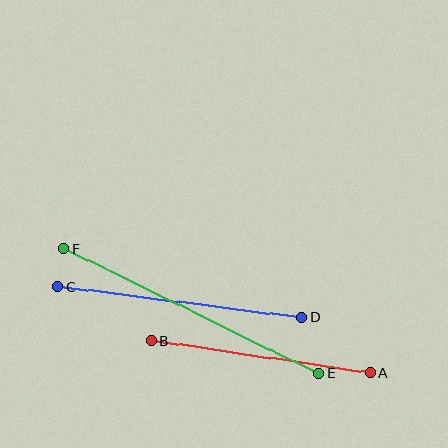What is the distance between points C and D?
The distance is approximately 247 pixels.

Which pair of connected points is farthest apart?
Points E and F are farthest apart.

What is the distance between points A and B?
The distance is approximately 221 pixels.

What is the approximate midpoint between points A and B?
The midpoint is at approximately (261, 357) pixels.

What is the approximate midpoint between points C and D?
The midpoint is at approximately (180, 302) pixels.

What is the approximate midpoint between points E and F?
The midpoint is at approximately (191, 311) pixels.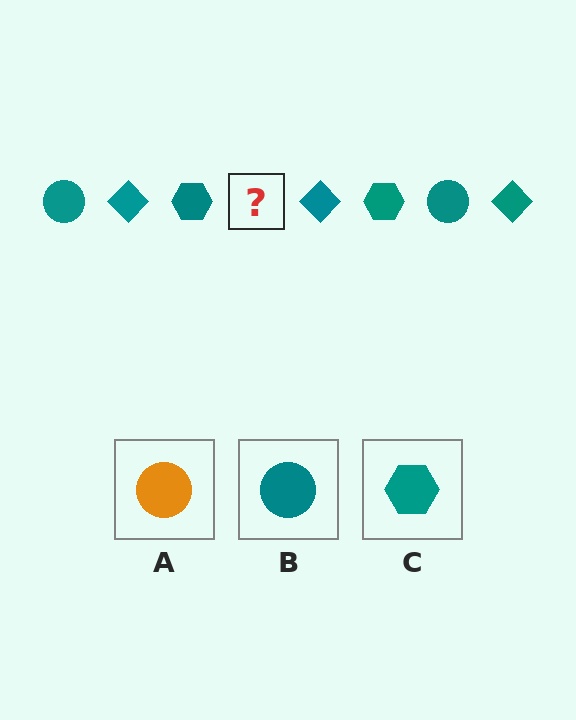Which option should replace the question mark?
Option B.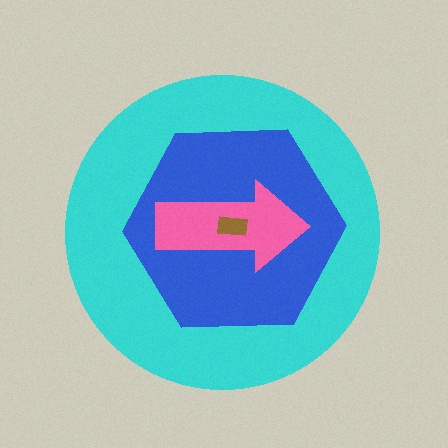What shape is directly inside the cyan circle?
The blue hexagon.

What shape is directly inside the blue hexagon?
The pink arrow.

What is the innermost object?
The brown rectangle.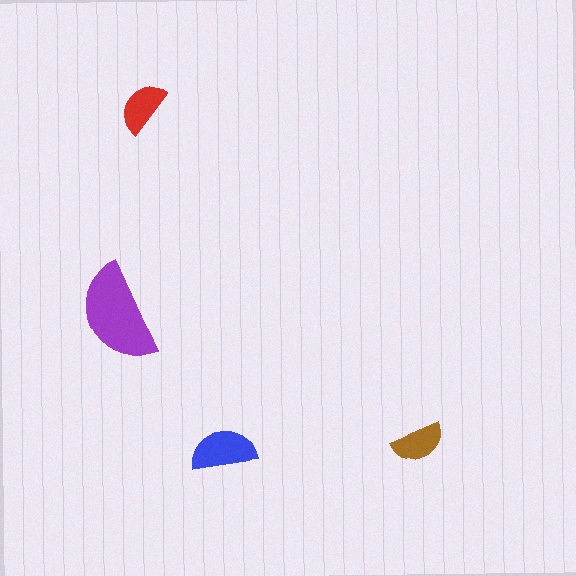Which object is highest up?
The red semicircle is topmost.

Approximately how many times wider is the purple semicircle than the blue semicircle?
About 1.5 times wider.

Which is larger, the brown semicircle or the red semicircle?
The red one.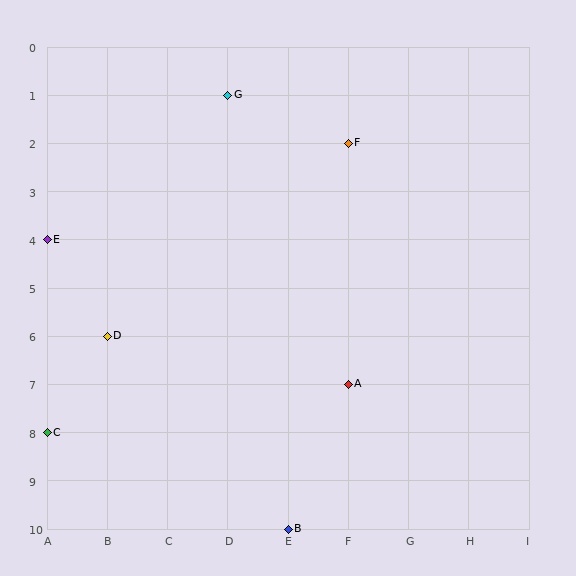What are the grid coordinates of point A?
Point A is at grid coordinates (F, 7).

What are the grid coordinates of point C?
Point C is at grid coordinates (A, 8).